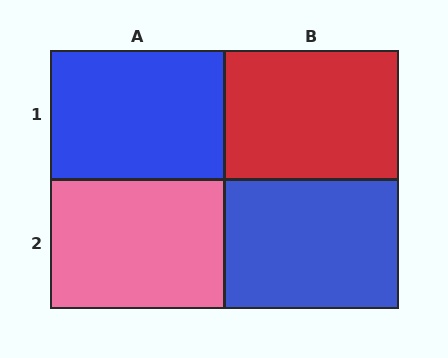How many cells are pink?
1 cell is pink.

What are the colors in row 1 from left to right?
Blue, red.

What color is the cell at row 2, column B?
Blue.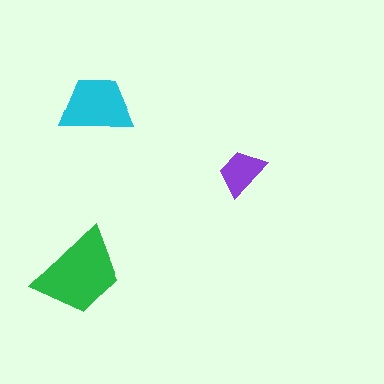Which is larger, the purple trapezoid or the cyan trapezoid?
The cyan one.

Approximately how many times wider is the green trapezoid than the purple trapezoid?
About 2 times wider.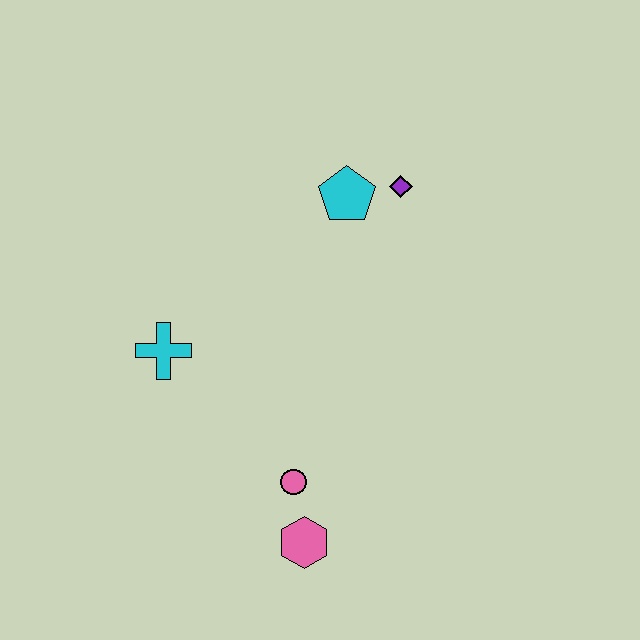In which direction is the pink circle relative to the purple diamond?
The pink circle is below the purple diamond.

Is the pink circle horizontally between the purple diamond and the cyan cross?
Yes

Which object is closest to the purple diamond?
The cyan pentagon is closest to the purple diamond.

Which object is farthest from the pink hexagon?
The purple diamond is farthest from the pink hexagon.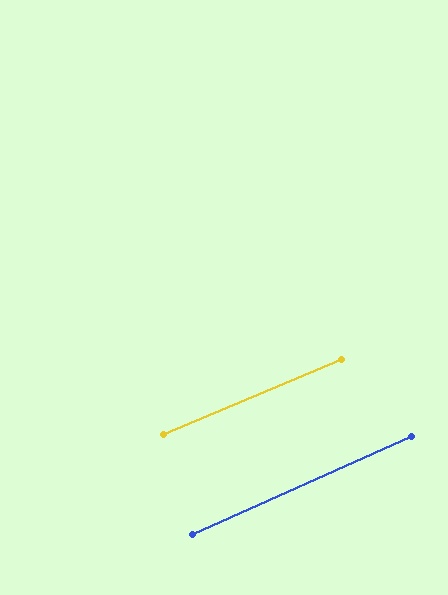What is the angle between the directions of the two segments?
Approximately 1 degree.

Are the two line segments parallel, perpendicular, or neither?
Parallel — their directions differ by only 1.3°.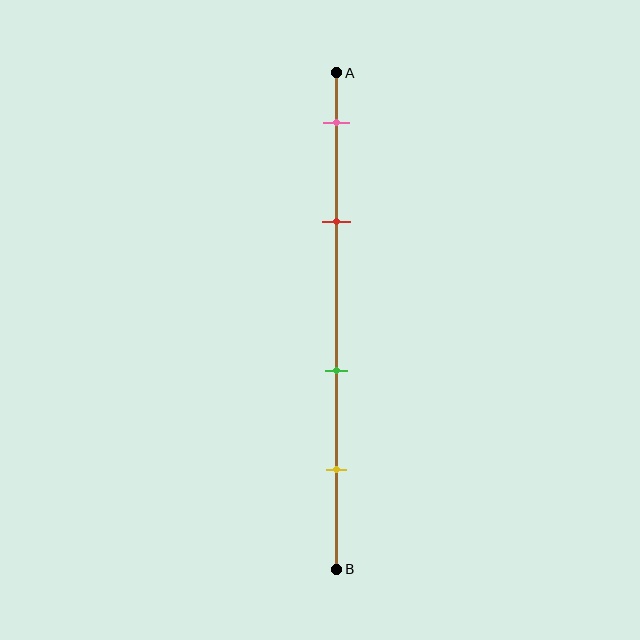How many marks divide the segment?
There are 4 marks dividing the segment.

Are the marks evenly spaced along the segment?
No, the marks are not evenly spaced.